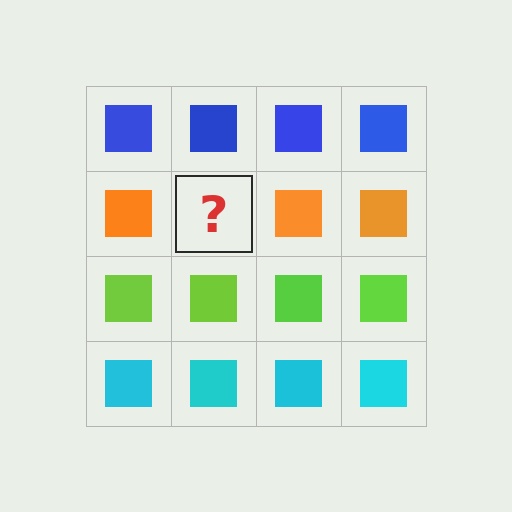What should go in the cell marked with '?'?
The missing cell should contain an orange square.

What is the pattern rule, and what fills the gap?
The rule is that each row has a consistent color. The gap should be filled with an orange square.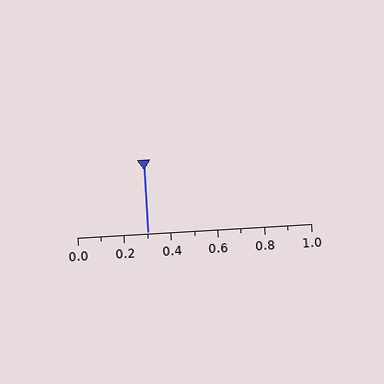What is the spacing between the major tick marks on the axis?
The major ticks are spaced 0.2 apart.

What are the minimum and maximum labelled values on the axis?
The axis runs from 0.0 to 1.0.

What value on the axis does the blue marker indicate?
The marker indicates approximately 0.3.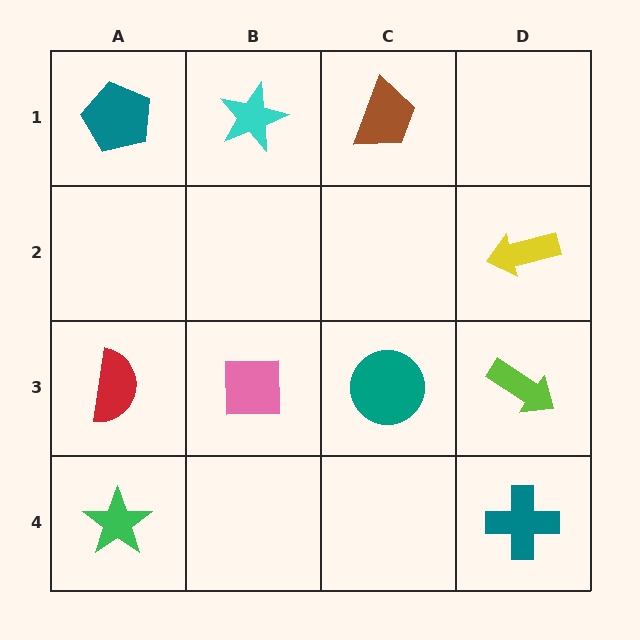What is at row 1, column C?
A brown trapezoid.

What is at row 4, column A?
A green star.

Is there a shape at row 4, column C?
No, that cell is empty.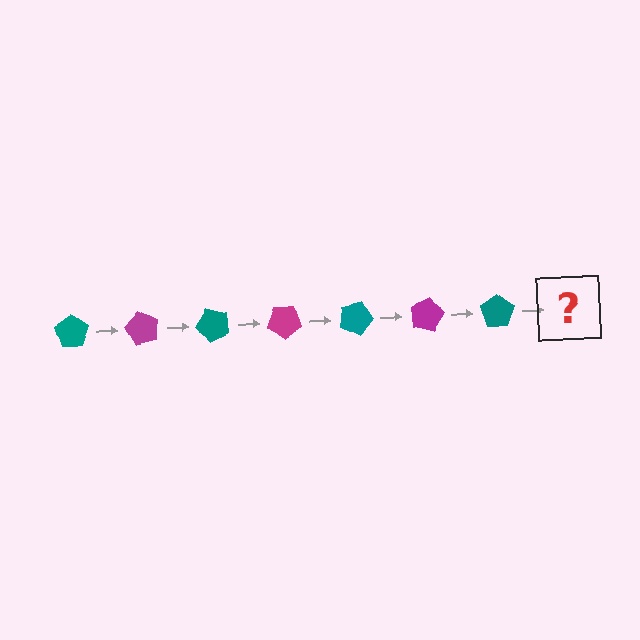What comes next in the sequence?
The next element should be a magenta pentagon, rotated 420 degrees from the start.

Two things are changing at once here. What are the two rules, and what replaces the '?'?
The two rules are that it rotates 60 degrees each step and the color cycles through teal and magenta. The '?' should be a magenta pentagon, rotated 420 degrees from the start.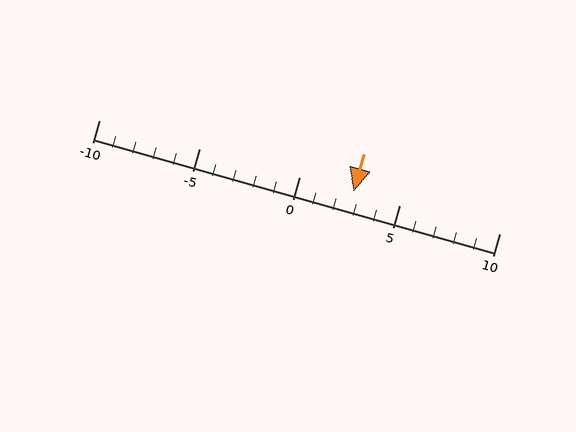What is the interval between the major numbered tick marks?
The major tick marks are spaced 5 units apart.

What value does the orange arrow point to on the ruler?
The orange arrow points to approximately 3.